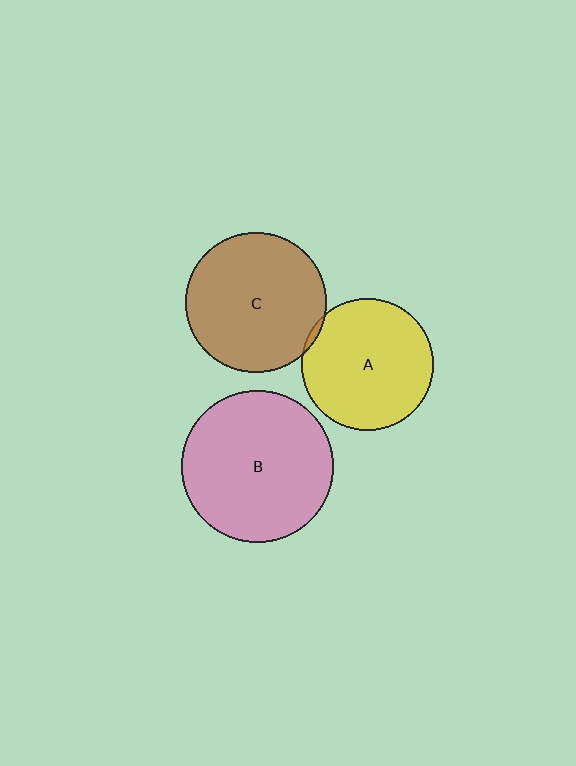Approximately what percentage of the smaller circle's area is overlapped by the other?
Approximately 5%.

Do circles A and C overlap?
Yes.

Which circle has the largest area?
Circle B (pink).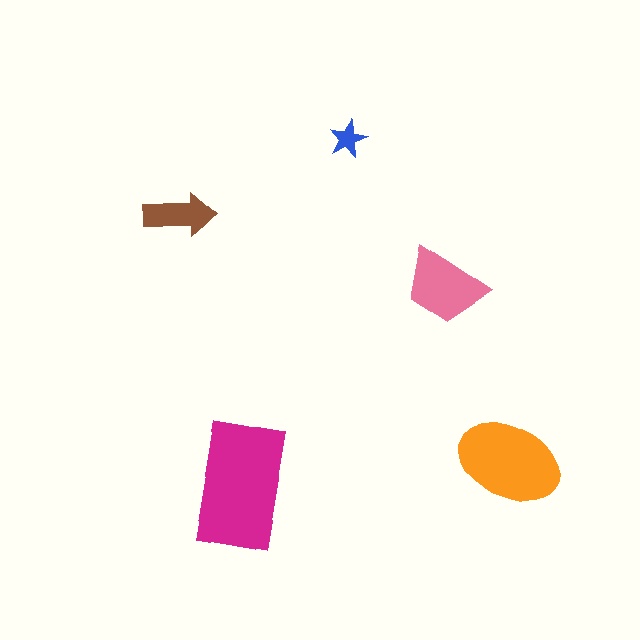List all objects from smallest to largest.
The blue star, the brown arrow, the pink trapezoid, the orange ellipse, the magenta rectangle.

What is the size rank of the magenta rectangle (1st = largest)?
1st.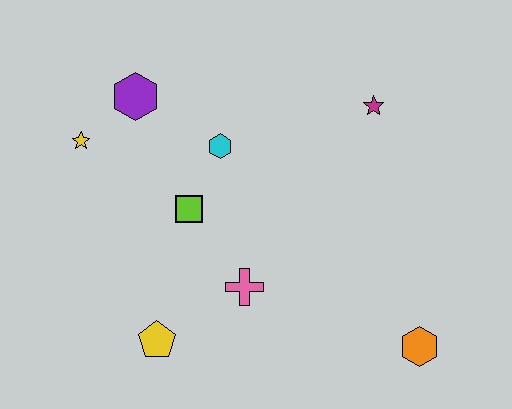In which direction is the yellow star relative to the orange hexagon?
The yellow star is to the left of the orange hexagon.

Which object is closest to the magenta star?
The cyan hexagon is closest to the magenta star.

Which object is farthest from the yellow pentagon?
The magenta star is farthest from the yellow pentagon.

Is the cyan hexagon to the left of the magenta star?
Yes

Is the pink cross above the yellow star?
No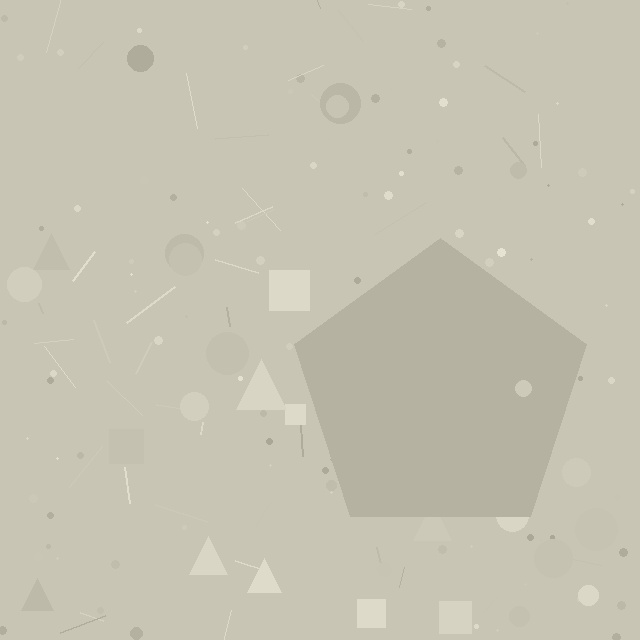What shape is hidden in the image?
A pentagon is hidden in the image.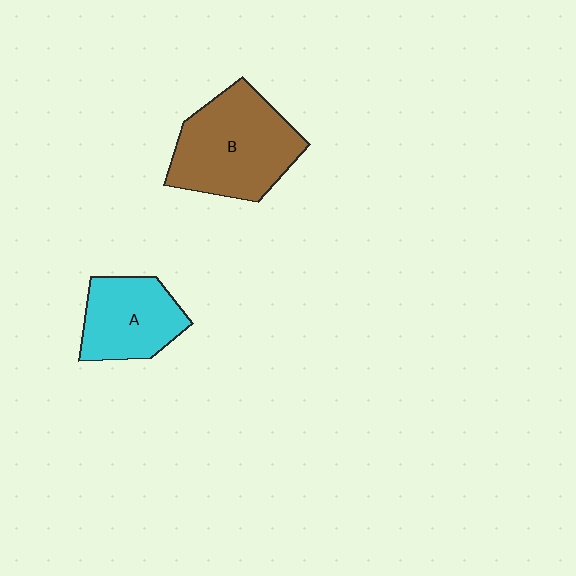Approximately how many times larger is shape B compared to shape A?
Approximately 1.5 times.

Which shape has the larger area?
Shape B (brown).